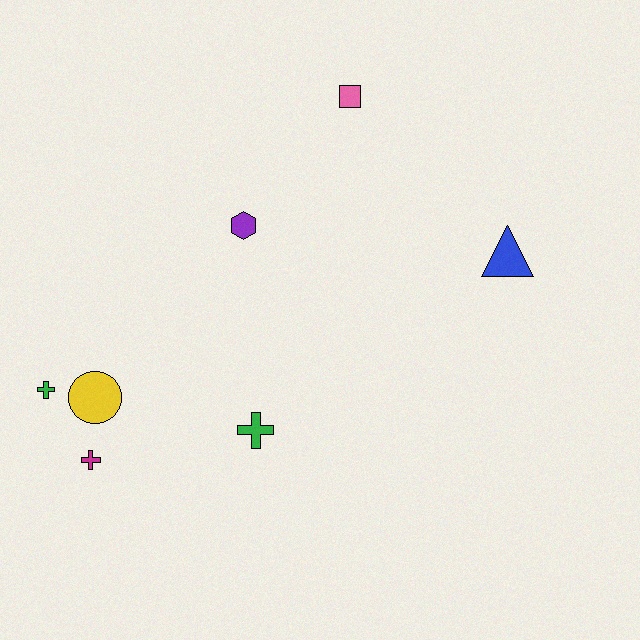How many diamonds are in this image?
There are no diamonds.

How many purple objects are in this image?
There is 1 purple object.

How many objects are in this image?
There are 7 objects.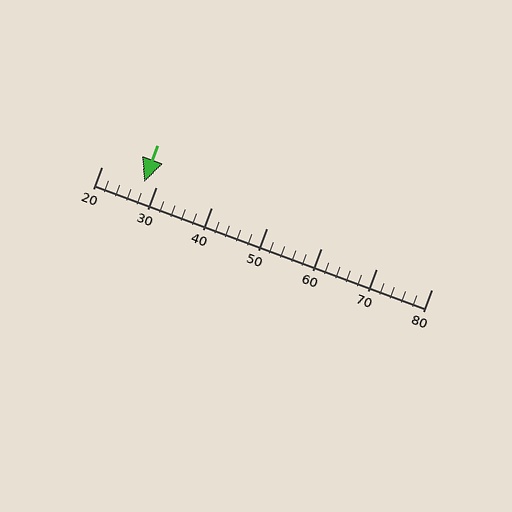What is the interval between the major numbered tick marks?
The major tick marks are spaced 10 units apart.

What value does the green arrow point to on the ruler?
The green arrow points to approximately 28.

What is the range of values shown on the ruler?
The ruler shows values from 20 to 80.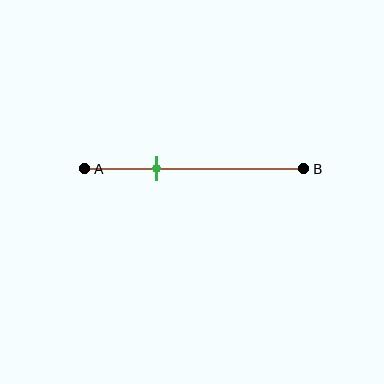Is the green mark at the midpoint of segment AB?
No, the mark is at about 35% from A, not at the 50% midpoint.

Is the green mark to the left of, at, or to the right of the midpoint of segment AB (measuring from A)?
The green mark is to the left of the midpoint of segment AB.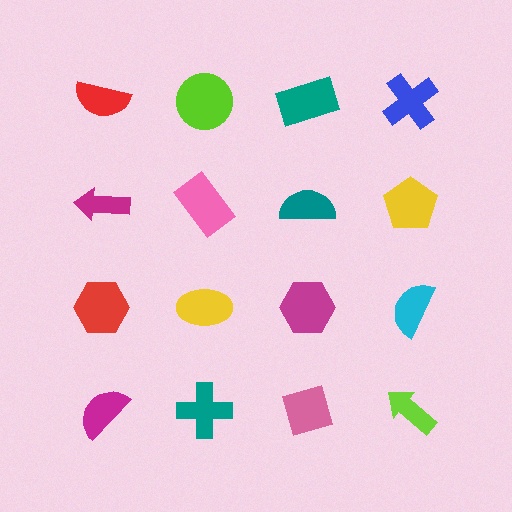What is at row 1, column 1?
A red semicircle.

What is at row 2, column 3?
A teal semicircle.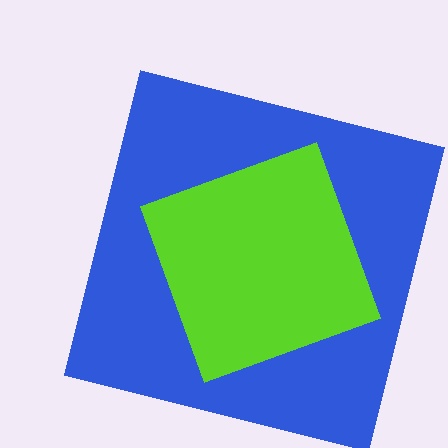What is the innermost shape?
The lime diamond.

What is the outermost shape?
The blue square.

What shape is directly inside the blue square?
The lime diamond.